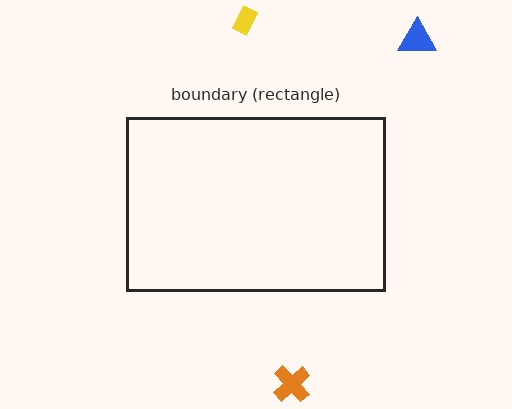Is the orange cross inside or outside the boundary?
Outside.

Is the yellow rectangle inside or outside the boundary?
Outside.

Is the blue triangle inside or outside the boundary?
Outside.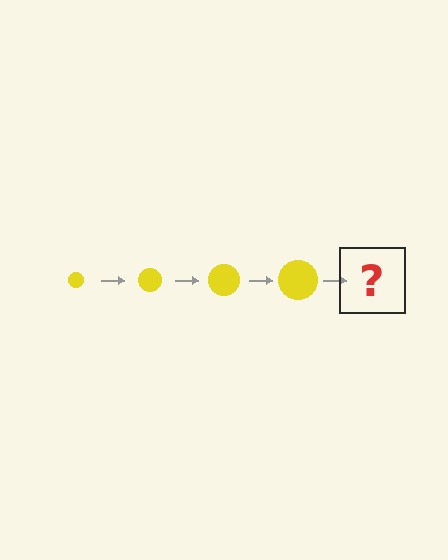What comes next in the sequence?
The next element should be a yellow circle, larger than the previous one.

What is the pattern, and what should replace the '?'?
The pattern is that the circle gets progressively larger each step. The '?' should be a yellow circle, larger than the previous one.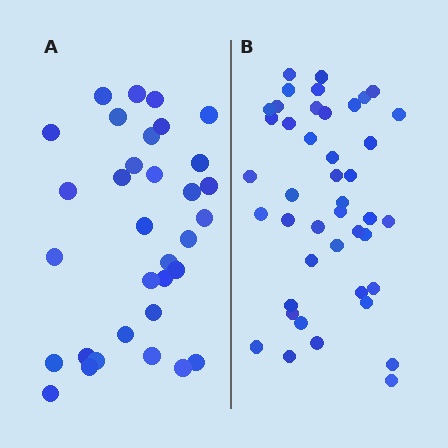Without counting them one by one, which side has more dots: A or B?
Region B (the right region) has more dots.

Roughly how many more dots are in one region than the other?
Region B has roughly 10 or so more dots than region A.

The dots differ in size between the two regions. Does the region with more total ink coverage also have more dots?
No. Region A has more total ink coverage because its dots are larger, but region B actually contains more individual dots. Total area can be misleading — the number of items is what matters here.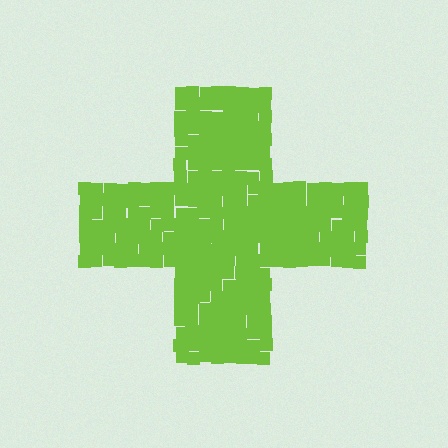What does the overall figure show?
The overall figure shows a cross.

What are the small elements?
The small elements are squares.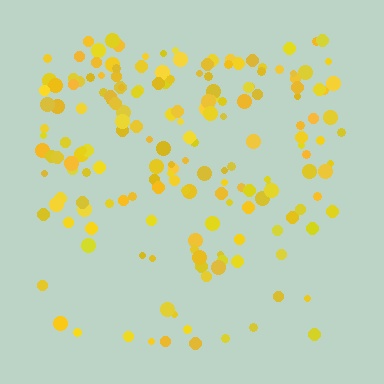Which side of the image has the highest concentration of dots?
The top.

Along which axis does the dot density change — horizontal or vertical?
Vertical.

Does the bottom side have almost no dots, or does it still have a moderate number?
Still a moderate number, just noticeably fewer than the top.